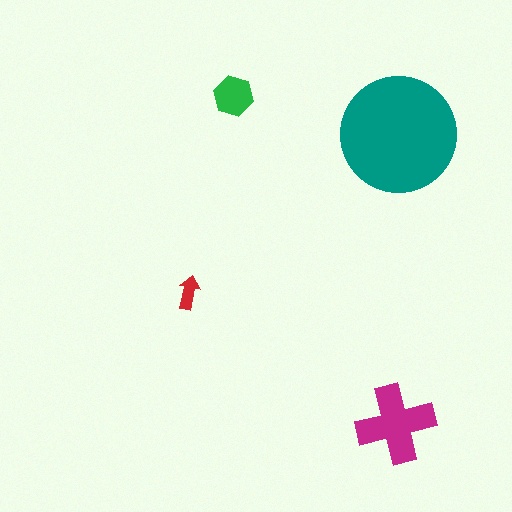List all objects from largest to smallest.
The teal circle, the magenta cross, the green hexagon, the red arrow.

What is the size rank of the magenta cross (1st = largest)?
2nd.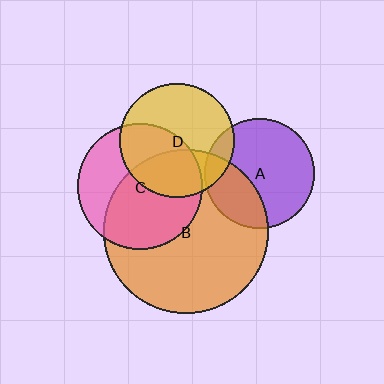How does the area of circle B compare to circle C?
Approximately 1.7 times.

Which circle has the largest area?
Circle B (orange).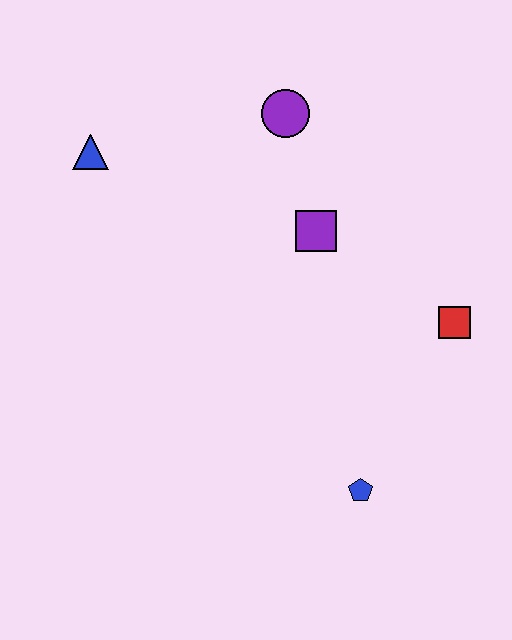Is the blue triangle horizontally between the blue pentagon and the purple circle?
No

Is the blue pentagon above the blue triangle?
No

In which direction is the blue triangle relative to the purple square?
The blue triangle is to the left of the purple square.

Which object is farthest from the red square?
The blue triangle is farthest from the red square.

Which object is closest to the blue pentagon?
The red square is closest to the blue pentagon.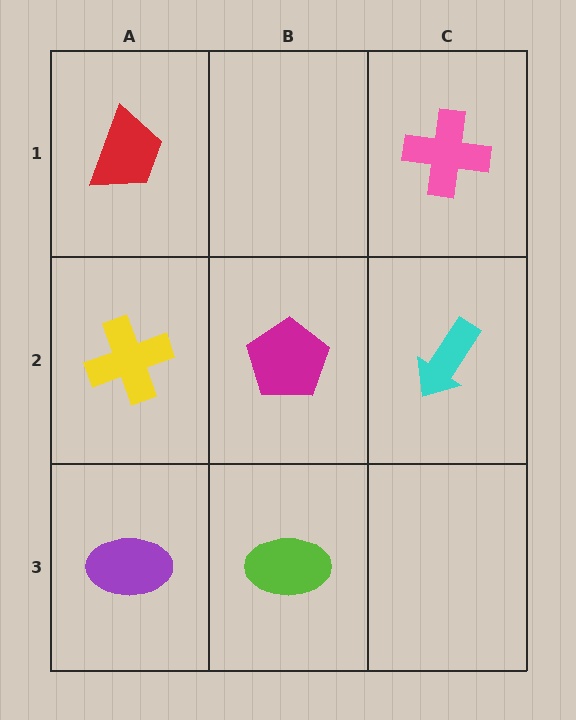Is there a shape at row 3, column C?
No, that cell is empty.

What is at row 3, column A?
A purple ellipse.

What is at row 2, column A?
A yellow cross.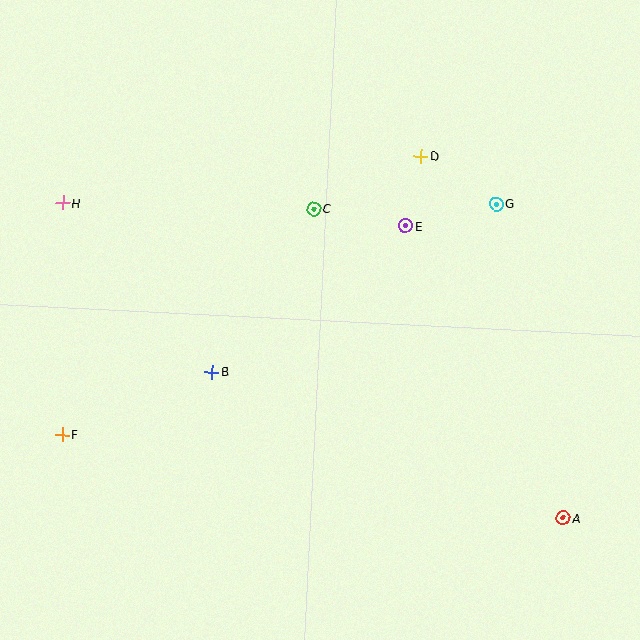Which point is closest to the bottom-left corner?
Point F is closest to the bottom-left corner.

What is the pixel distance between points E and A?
The distance between E and A is 332 pixels.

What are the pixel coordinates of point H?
Point H is at (63, 203).